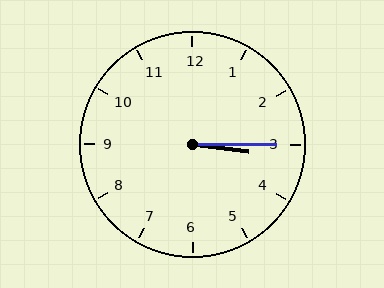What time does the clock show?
3:15.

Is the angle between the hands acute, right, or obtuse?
It is acute.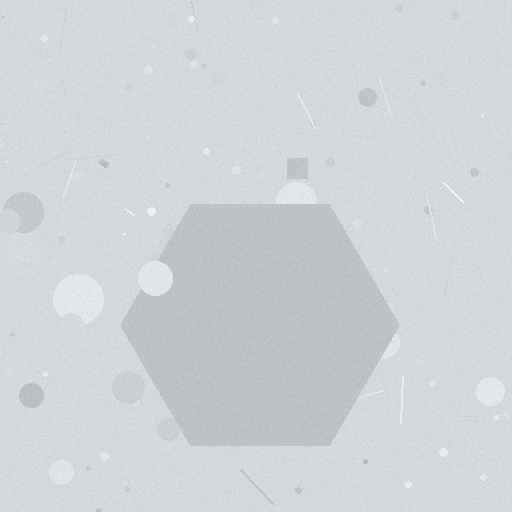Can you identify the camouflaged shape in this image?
The camouflaged shape is a hexagon.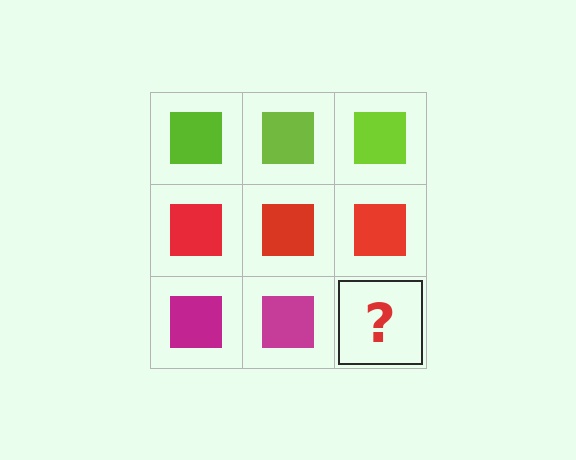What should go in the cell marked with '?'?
The missing cell should contain a magenta square.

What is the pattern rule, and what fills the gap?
The rule is that each row has a consistent color. The gap should be filled with a magenta square.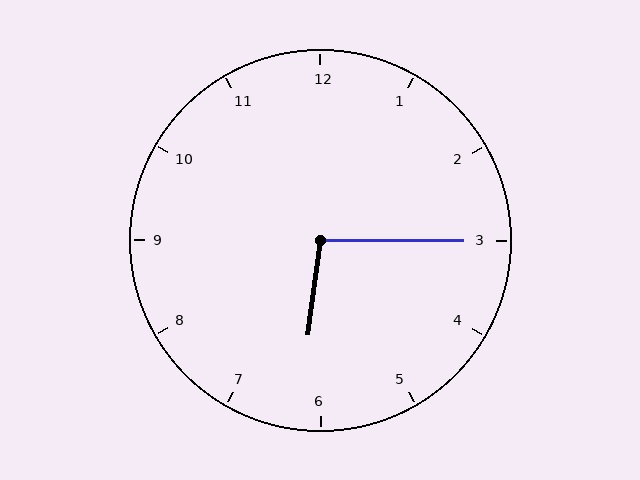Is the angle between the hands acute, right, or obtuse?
It is obtuse.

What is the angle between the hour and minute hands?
Approximately 98 degrees.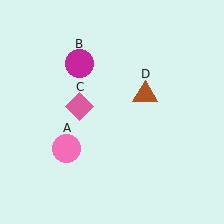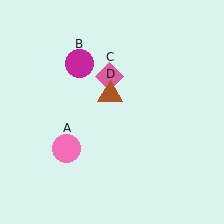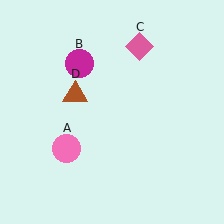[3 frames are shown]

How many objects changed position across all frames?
2 objects changed position: pink diamond (object C), brown triangle (object D).